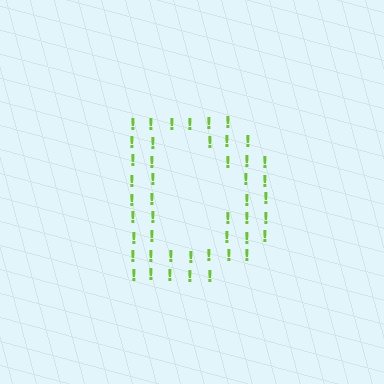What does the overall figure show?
The overall figure shows the letter D.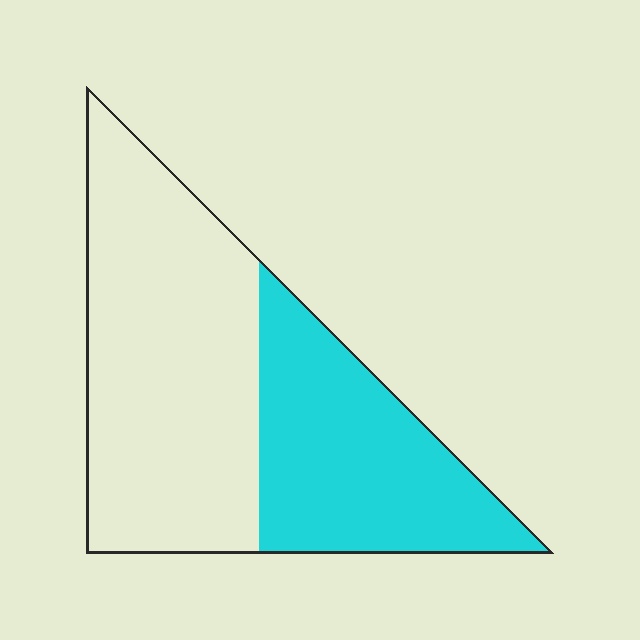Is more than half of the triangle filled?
No.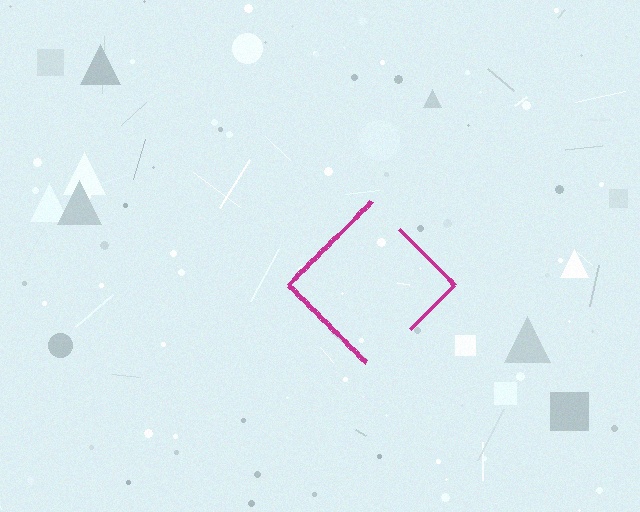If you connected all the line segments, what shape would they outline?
They would outline a diamond.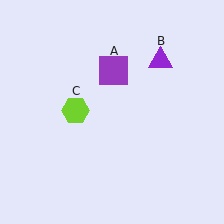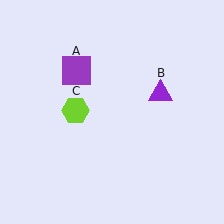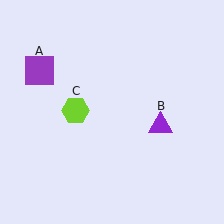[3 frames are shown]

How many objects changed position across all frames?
2 objects changed position: purple square (object A), purple triangle (object B).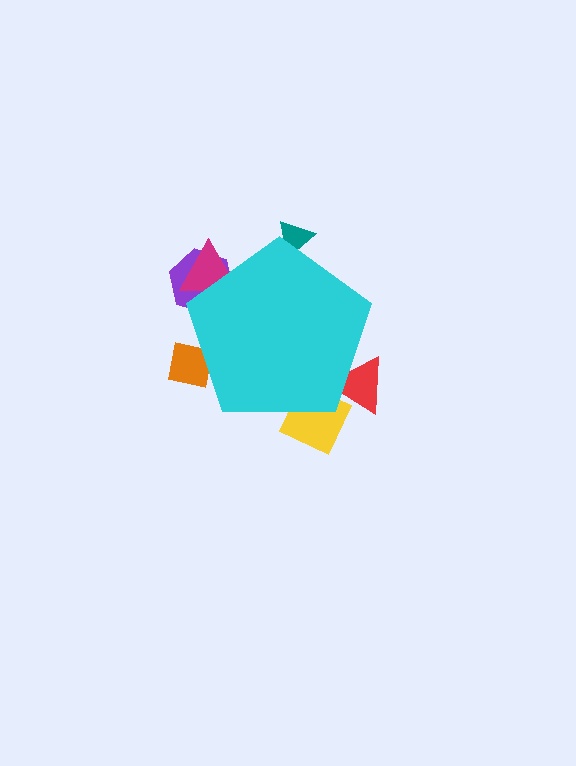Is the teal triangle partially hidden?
Yes, the teal triangle is partially hidden behind the cyan pentagon.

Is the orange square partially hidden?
Yes, the orange square is partially hidden behind the cyan pentagon.